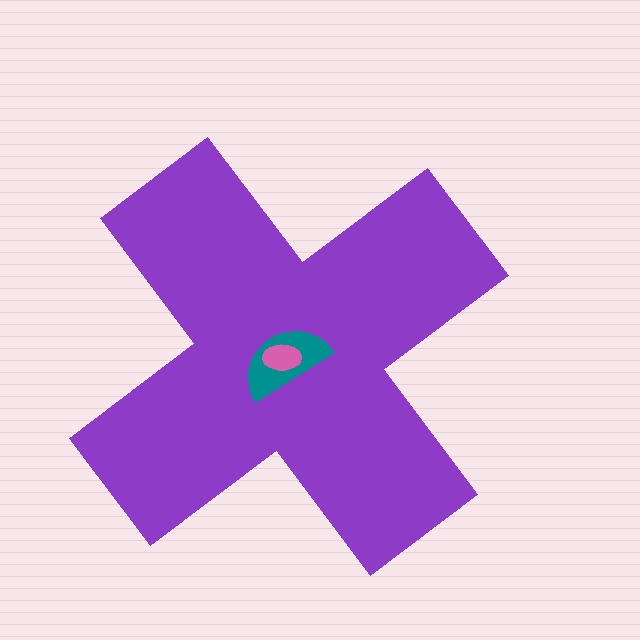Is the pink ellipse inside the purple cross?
Yes.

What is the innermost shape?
The pink ellipse.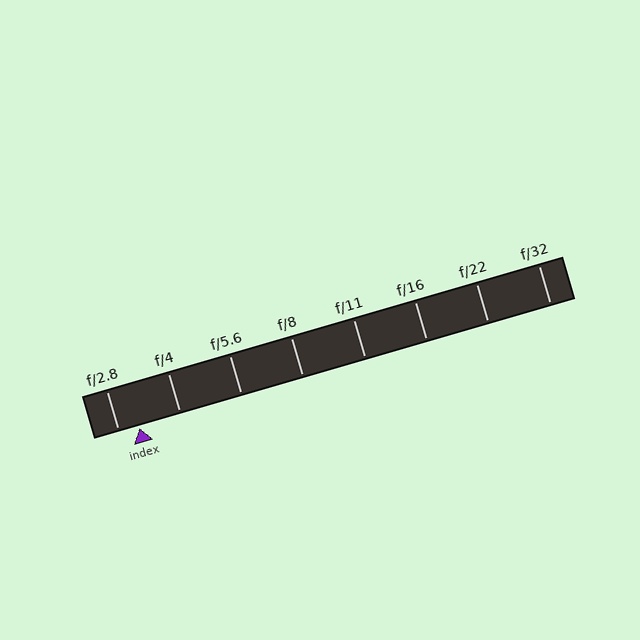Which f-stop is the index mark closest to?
The index mark is closest to f/2.8.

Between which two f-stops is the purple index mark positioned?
The index mark is between f/2.8 and f/4.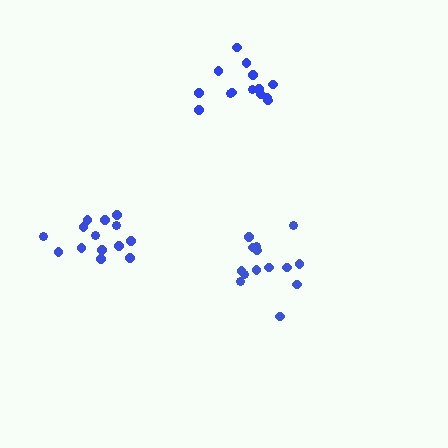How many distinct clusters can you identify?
There are 3 distinct clusters.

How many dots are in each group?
Group 1: 14 dots, Group 2: 14 dots, Group 3: 14 dots (42 total).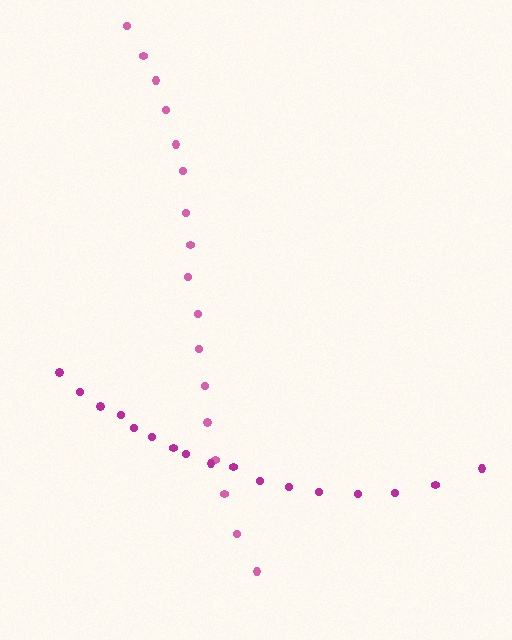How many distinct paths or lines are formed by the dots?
There are 2 distinct paths.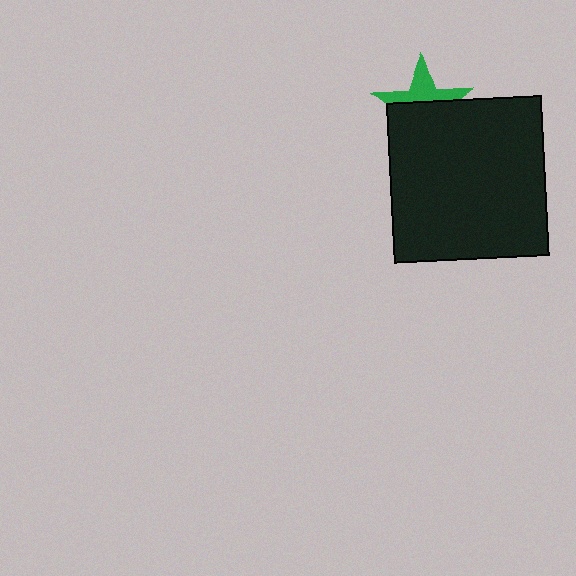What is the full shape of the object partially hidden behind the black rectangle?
The partially hidden object is a green star.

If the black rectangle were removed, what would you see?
You would see the complete green star.